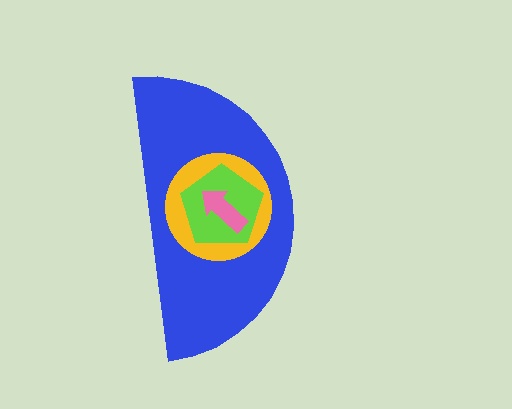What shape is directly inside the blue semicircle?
The yellow circle.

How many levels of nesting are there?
4.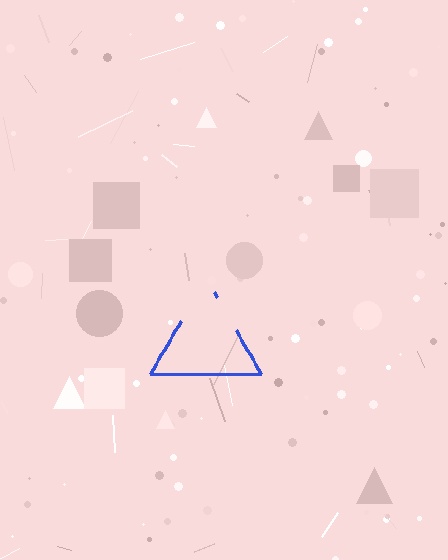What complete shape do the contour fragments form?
The contour fragments form a triangle.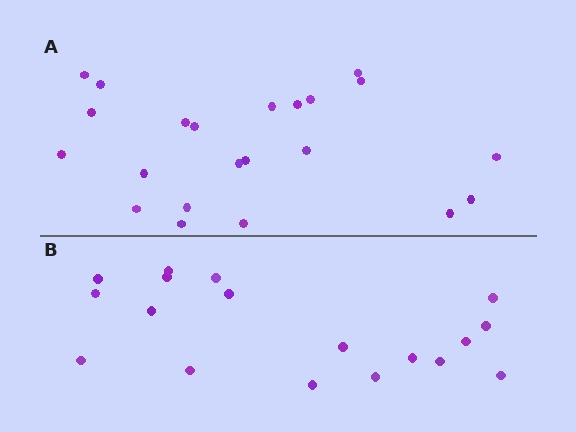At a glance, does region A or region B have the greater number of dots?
Region A (the top region) has more dots.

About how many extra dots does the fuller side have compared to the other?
Region A has about 4 more dots than region B.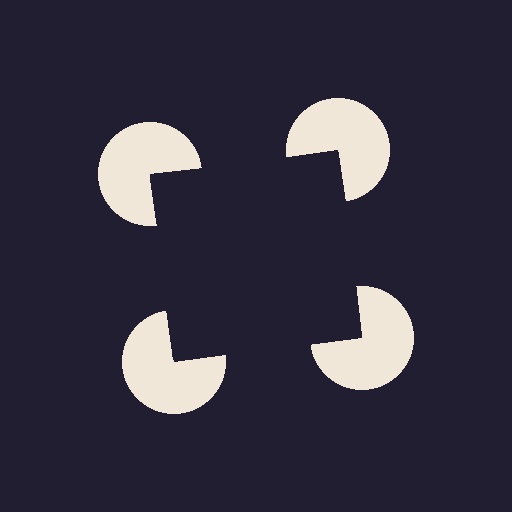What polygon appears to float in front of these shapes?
An illusory square — its edges are inferred from the aligned wedge cuts in the pac-man discs, not physically drawn.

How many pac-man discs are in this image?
There are 4 — one at each vertex of the illusory square.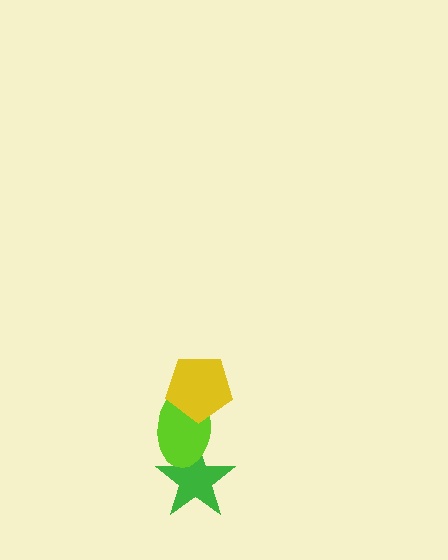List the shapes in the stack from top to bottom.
From top to bottom: the yellow pentagon, the lime ellipse, the green star.